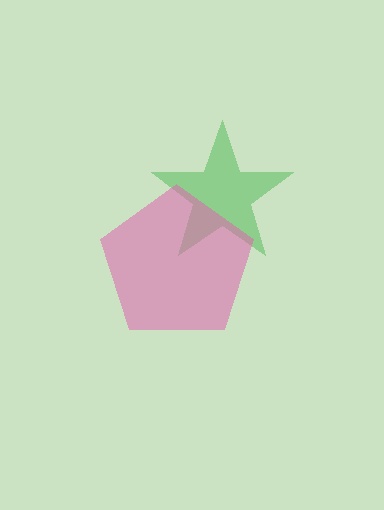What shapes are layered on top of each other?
The layered shapes are: a green star, a pink pentagon.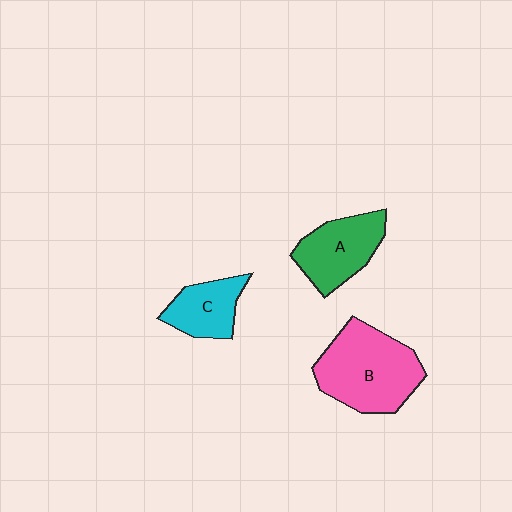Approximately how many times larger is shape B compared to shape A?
Approximately 1.5 times.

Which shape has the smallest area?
Shape C (cyan).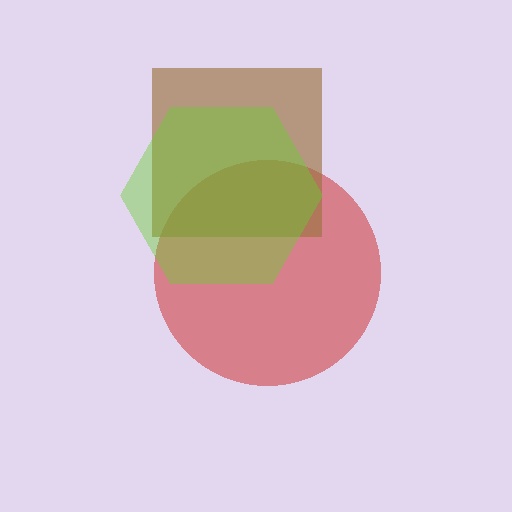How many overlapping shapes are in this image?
There are 3 overlapping shapes in the image.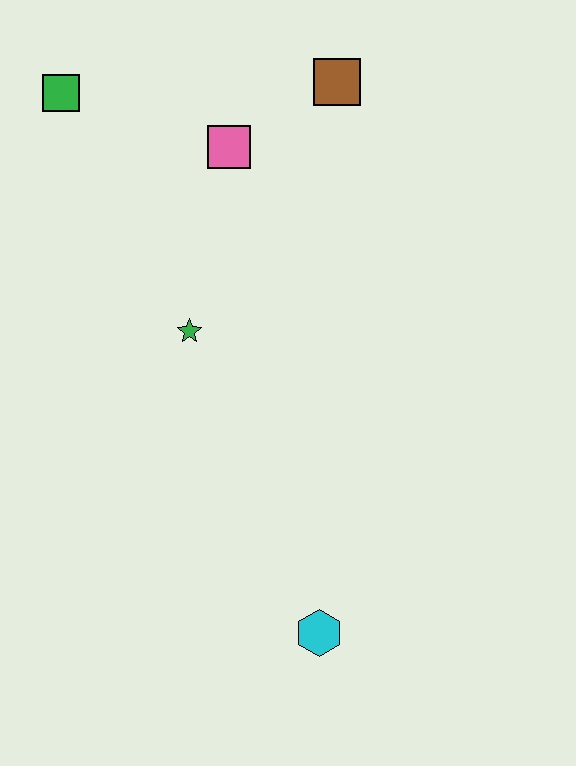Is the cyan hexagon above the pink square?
No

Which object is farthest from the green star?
The cyan hexagon is farthest from the green star.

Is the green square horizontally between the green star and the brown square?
No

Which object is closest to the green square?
The pink square is closest to the green square.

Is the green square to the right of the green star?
No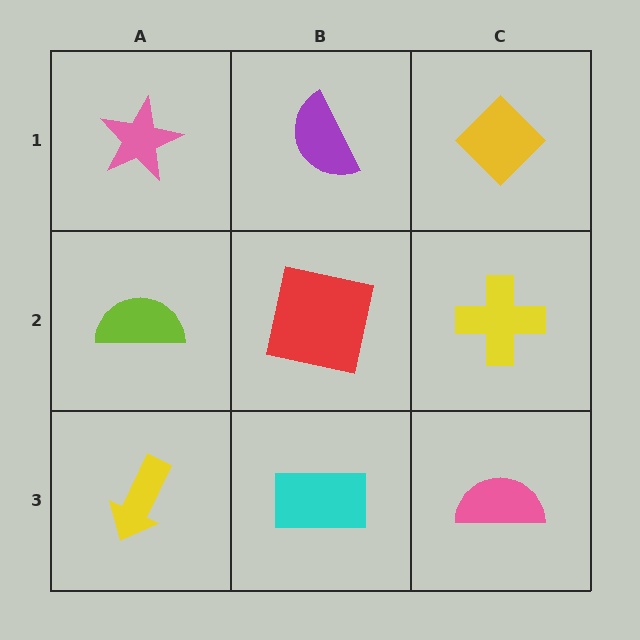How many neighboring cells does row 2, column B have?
4.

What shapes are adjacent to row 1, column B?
A red square (row 2, column B), a pink star (row 1, column A), a yellow diamond (row 1, column C).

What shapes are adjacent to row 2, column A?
A pink star (row 1, column A), a yellow arrow (row 3, column A), a red square (row 2, column B).